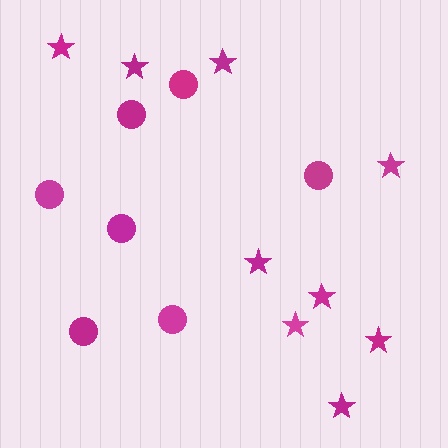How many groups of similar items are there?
There are 2 groups: one group of stars (9) and one group of circles (7).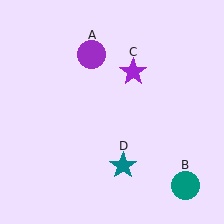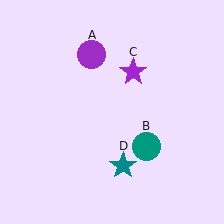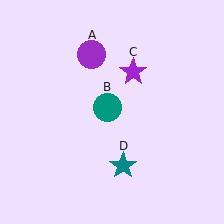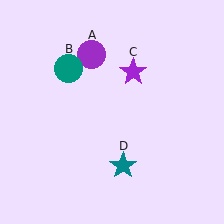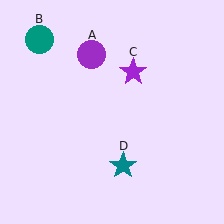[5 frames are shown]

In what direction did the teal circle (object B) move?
The teal circle (object B) moved up and to the left.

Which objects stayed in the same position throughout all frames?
Purple circle (object A) and purple star (object C) and teal star (object D) remained stationary.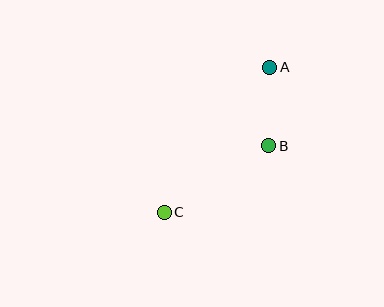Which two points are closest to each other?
Points A and B are closest to each other.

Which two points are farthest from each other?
Points A and C are farthest from each other.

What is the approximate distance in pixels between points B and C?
The distance between B and C is approximately 124 pixels.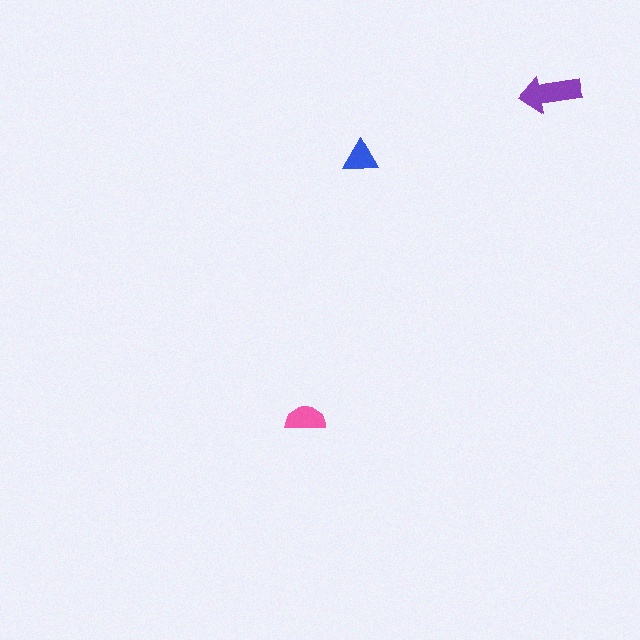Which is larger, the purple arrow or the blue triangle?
The purple arrow.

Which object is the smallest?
The blue triangle.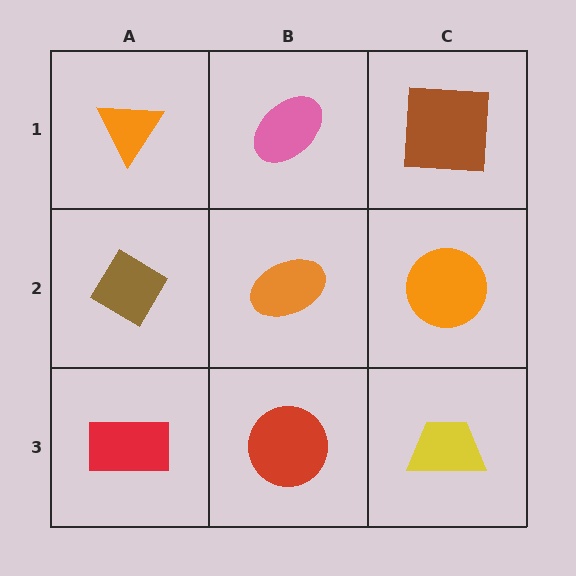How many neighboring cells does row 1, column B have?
3.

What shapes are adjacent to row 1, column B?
An orange ellipse (row 2, column B), an orange triangle (row 1, column A), a brown square (row 1, column C).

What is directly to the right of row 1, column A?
A pink ellipse.